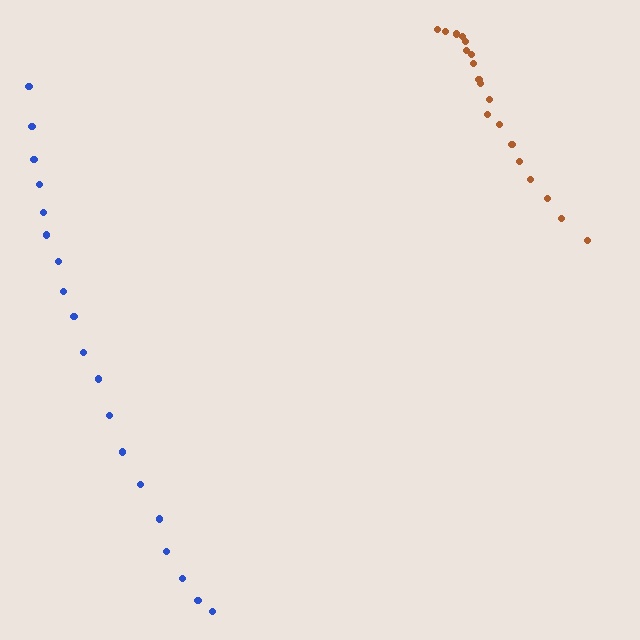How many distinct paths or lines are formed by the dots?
There are 2 distinct paths.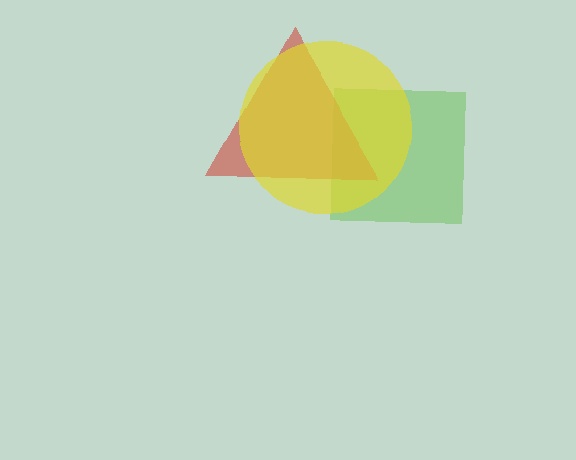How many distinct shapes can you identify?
There are 3 distinct shapes: a lime square, a red triangle, a yellow circle.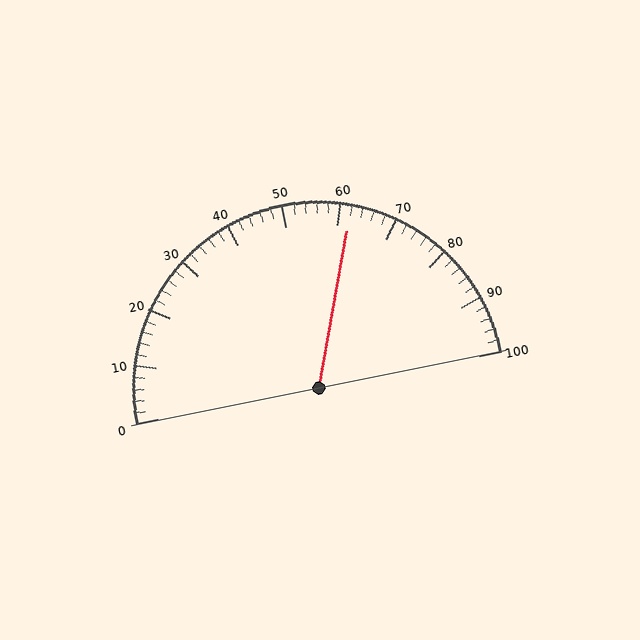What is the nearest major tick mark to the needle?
The nearest major tick mark is 60.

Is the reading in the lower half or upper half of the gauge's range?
The reading is in the upper half of the range (0 to 100).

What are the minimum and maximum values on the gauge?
The gauge ranges from 0 to 100.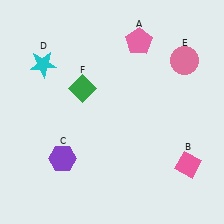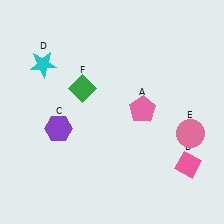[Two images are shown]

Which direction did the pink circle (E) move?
The pink circle (E) moved down.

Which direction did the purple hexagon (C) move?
The purple hexagon (C) moved up.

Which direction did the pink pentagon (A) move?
The pink pentagon (A) moved down.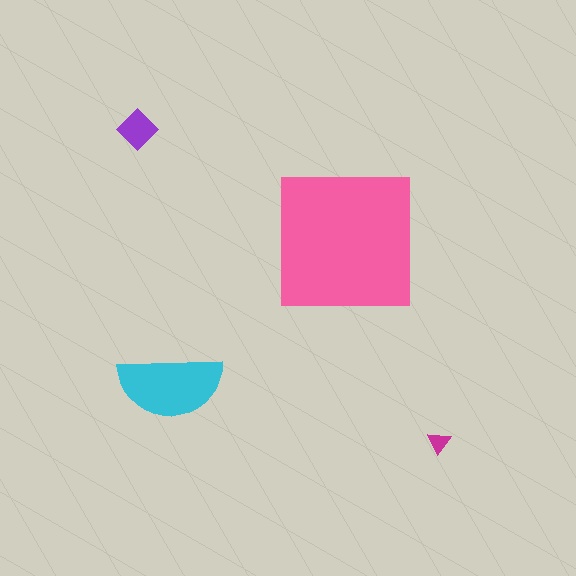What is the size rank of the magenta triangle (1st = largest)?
4th.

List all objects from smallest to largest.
The magenta triangle, the purple diamond, the cyan semicircle, the pink square.